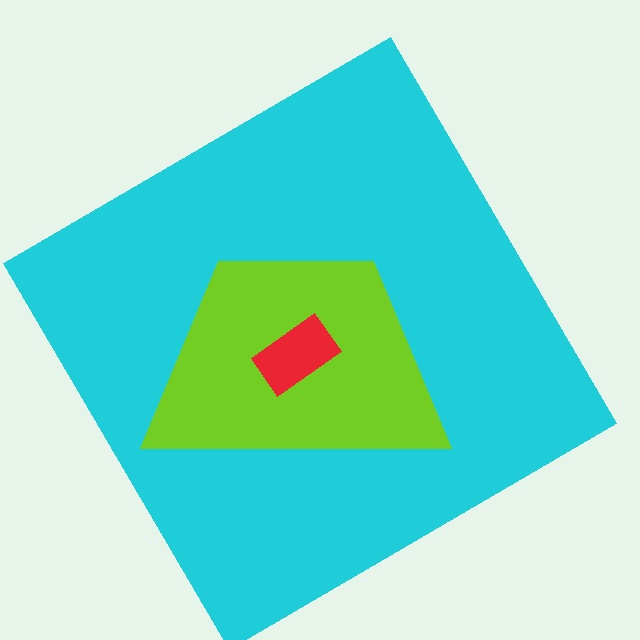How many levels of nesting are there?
3.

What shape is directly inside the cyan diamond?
The lime trapezoid.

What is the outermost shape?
The cyan diamond.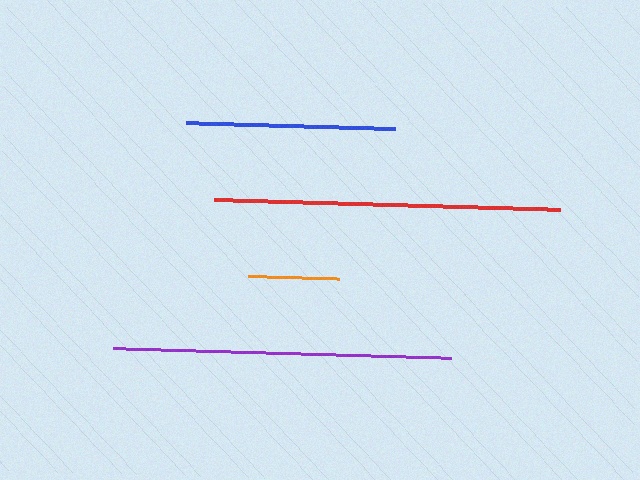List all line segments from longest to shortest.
From longest to shortest: red, purple, blue, orange.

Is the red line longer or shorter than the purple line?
The red line is longer than the purple line.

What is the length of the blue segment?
The blue segment is approximately 209 pixels long.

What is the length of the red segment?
The red segment is approximately 346 pixels long.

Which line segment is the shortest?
The orange line is the shortest at approximately 91 pixels.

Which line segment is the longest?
The red line is the longest at approximately 346 pixels.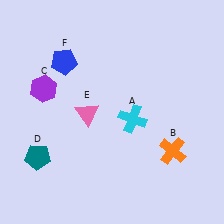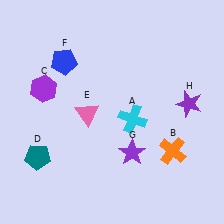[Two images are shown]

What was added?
A purple star (G), a purple star (H) were added in Image 2.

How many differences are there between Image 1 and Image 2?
There are 2 differences between the two images.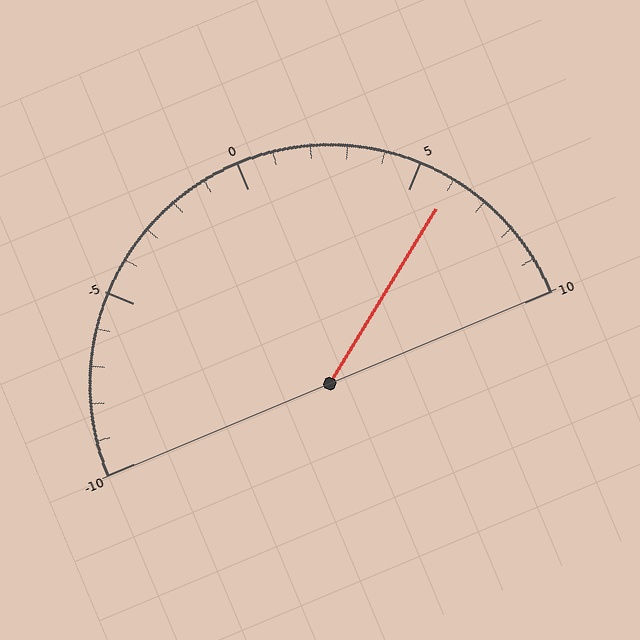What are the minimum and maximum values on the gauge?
The gauge ranges from -10 to 10.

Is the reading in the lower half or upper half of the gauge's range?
The reading is in the upper half of the range (-10 to 10).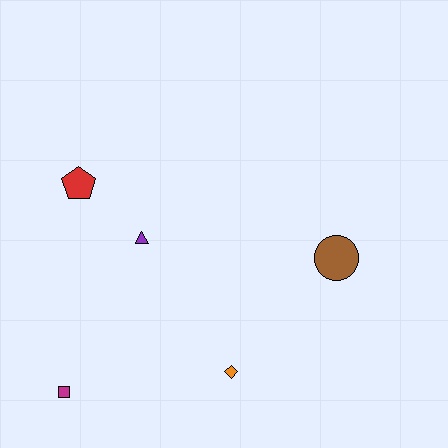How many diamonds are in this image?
There is 1 diamond.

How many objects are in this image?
There are 5 objects.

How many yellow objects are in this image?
There are no yellow objects.